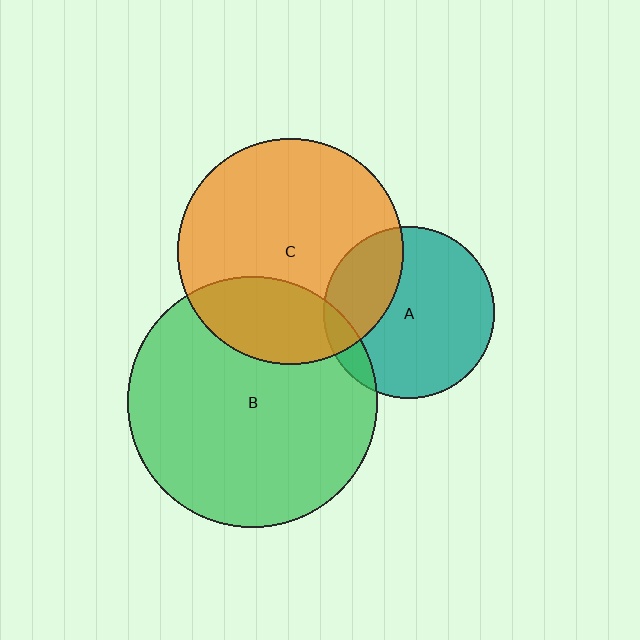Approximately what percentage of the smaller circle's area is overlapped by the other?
Approximately 30%.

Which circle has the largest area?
Circle B (green).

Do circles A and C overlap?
Yes.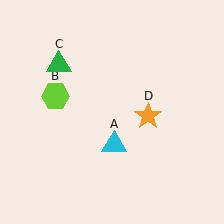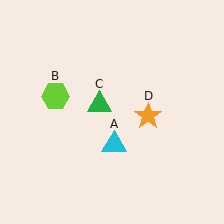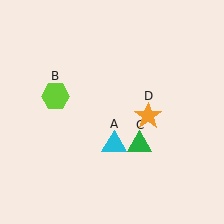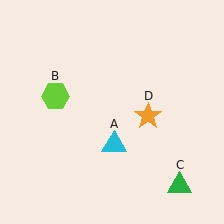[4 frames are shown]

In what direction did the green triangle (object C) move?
The green triangle (object C) moved down and to the right.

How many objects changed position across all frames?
1 object changed position: green triangle (object C).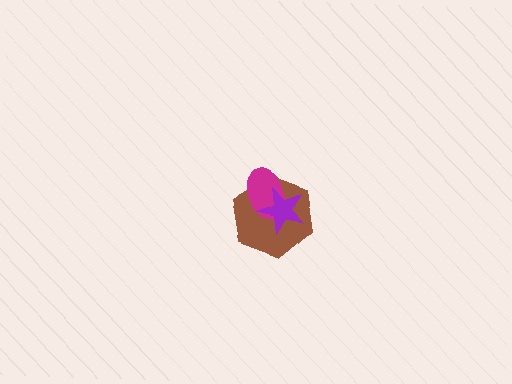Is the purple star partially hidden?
No, no other shape covers it.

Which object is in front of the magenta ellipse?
The purple star is in front of the magenta ellipse.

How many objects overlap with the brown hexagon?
2 objects overlap with the brown hexagon.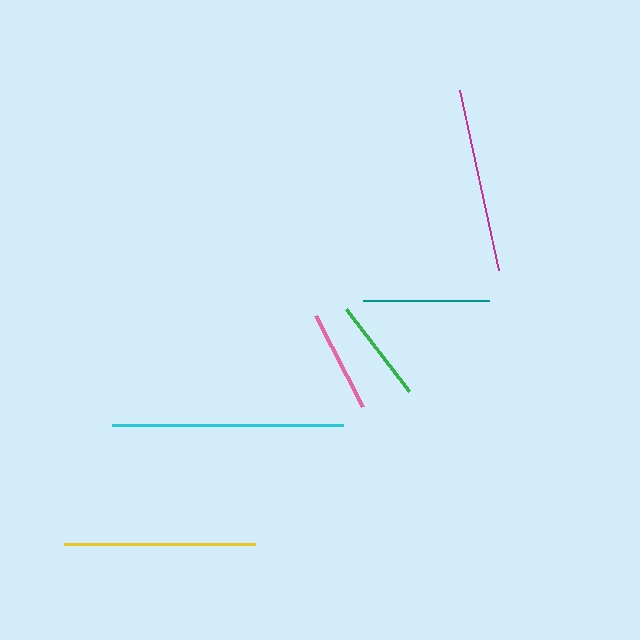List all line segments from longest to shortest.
From longest to shortest: cyan, yellow, magenta, teal, green, pink.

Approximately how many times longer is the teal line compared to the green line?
The teal line is approximately 1.2 times the length of the green line.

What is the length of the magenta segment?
The magenta segment is approximately 185 pixels long.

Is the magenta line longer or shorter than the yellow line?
The yellow line is longer than the magenta line.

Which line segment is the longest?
The cyan line is the longest at approximately 230 pixels.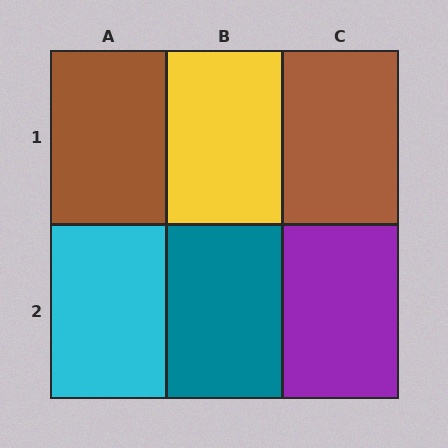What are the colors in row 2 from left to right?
Cyan, teal, purple.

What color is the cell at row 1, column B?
Yellow.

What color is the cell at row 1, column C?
Brown.